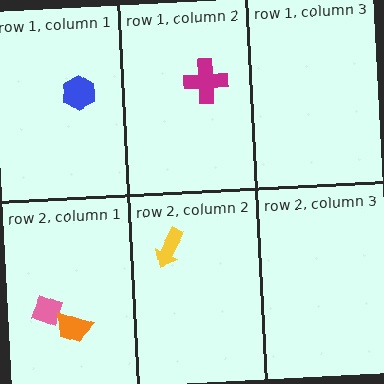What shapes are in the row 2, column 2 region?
The yellow arrow.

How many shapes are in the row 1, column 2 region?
1.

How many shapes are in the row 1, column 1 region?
1.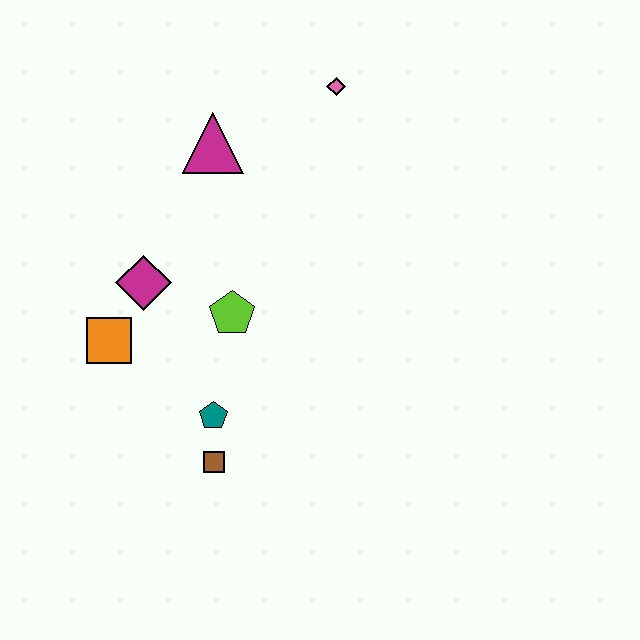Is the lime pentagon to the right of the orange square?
Yes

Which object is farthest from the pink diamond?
The brown square is farthest from the pink diamond.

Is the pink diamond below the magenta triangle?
No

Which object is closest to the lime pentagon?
The magenta diamond is closest to the lime pentagon.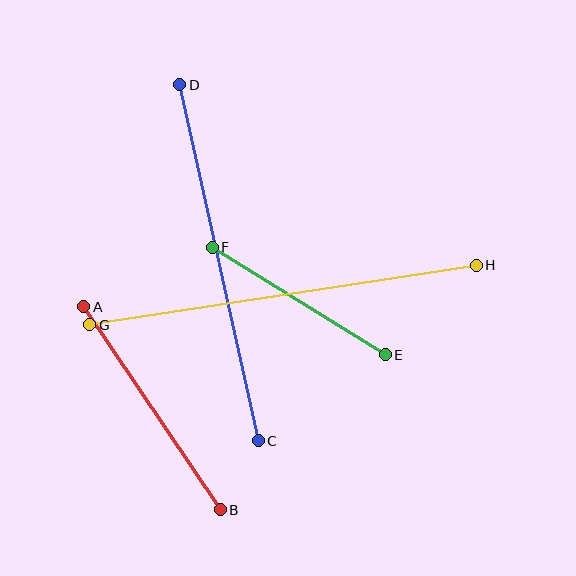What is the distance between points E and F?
The distance is approximately 204 pixels.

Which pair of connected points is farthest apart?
Points G and H are farthest apart.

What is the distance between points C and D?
The distance is approximately 365 pixels.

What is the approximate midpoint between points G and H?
The midpoint is at approximately (283, 295) pixels.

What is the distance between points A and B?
The distance is approximately 245 pixels.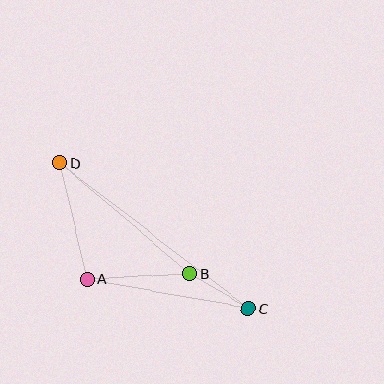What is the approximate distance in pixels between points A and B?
The distance between A and B is approximately 103 pixels.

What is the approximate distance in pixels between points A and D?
The distance between A and D is approximately 119 pixels.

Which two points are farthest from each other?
Points C and D are farthest from each other.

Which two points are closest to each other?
Points B and C are closest to each other.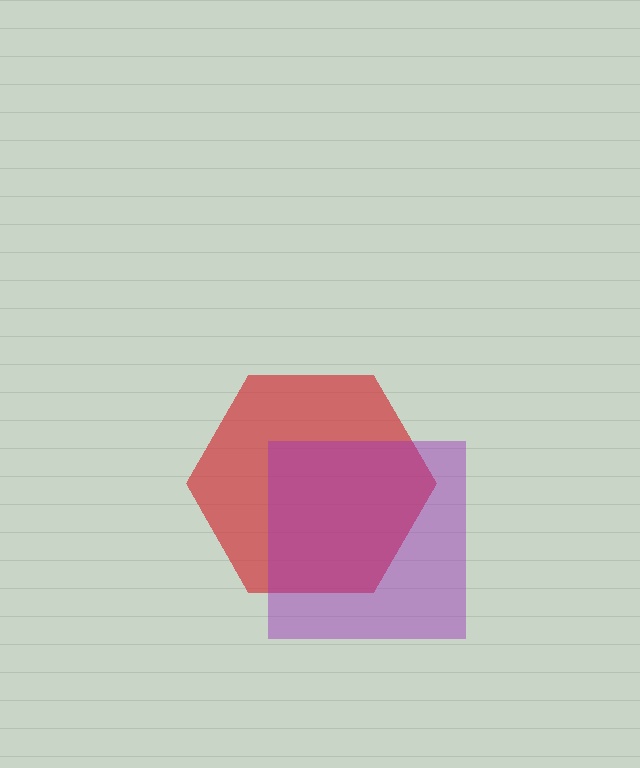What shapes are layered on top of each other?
The layered shapes are: a red hexagon, a purple square.